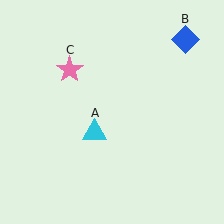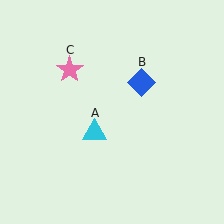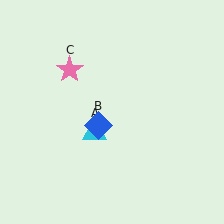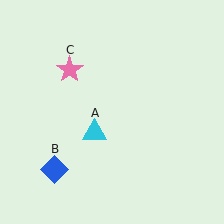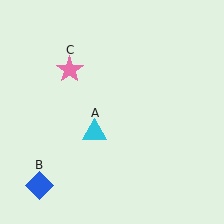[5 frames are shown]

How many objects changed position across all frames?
1 object changed position: blue diamond (object B).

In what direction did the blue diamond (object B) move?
The blue diamond (object B) moved down and to the left.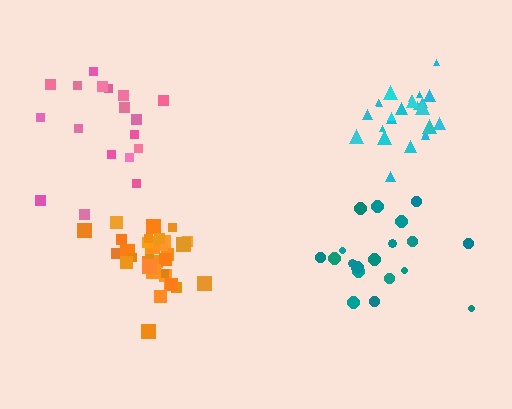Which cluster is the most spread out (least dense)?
Pink.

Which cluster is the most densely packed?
Orange.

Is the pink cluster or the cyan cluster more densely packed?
Cyan.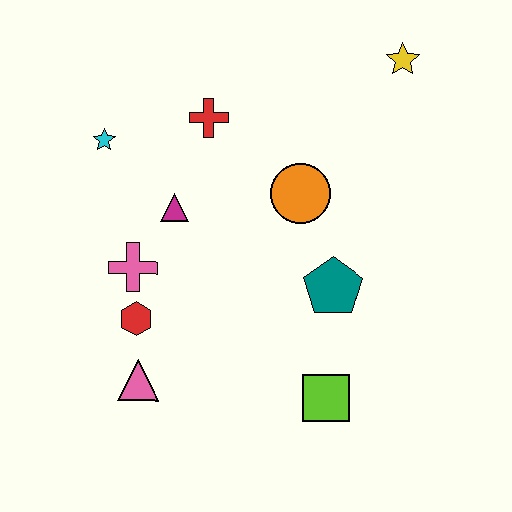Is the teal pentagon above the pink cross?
No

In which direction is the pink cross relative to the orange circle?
The pink cross is to the left of the orange circle.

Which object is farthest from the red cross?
The lime square is farthest from the red cross.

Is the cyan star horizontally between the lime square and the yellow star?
No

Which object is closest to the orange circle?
The teal pentagon is closest to the orange circle.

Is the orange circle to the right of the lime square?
No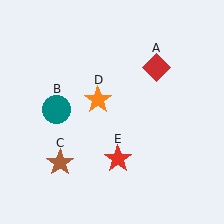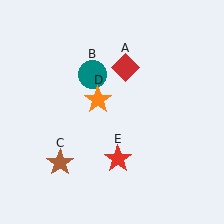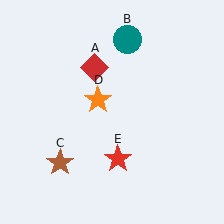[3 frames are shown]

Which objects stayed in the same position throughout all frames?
Brown star (object C) and orange star (object D) and red star (object E) remained stationary.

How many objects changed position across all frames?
2 objects changed position: red diamond (object A), teal circle (object B).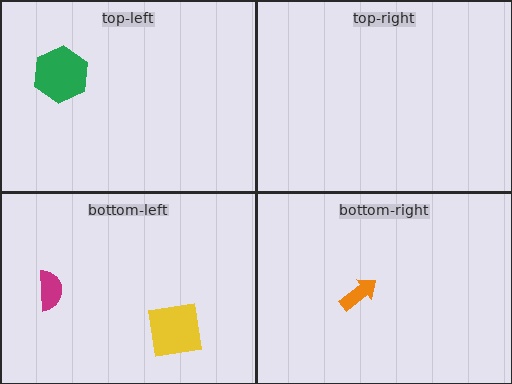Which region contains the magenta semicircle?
The bottom-left region.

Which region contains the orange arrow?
The bottom-right region.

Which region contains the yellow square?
The bottom-left region.